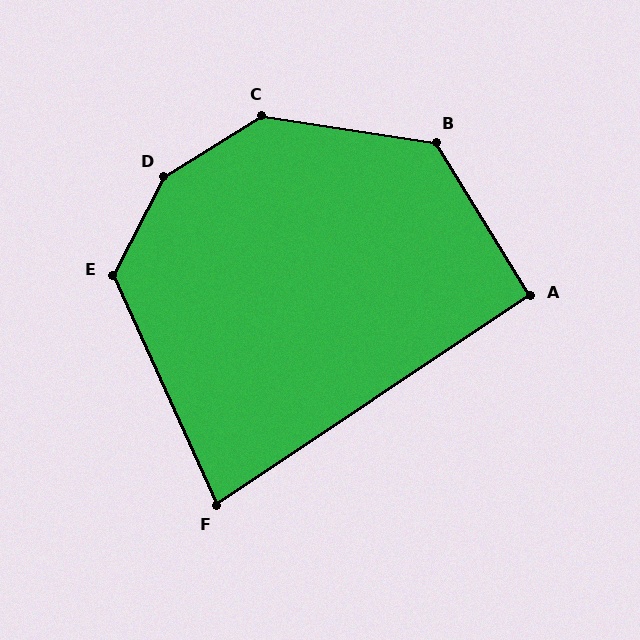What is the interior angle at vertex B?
Approximately 130 degrees (obtuse).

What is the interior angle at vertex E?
Approximately 128 degrees (obtuse).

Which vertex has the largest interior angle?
D, at approximately 149 degrees.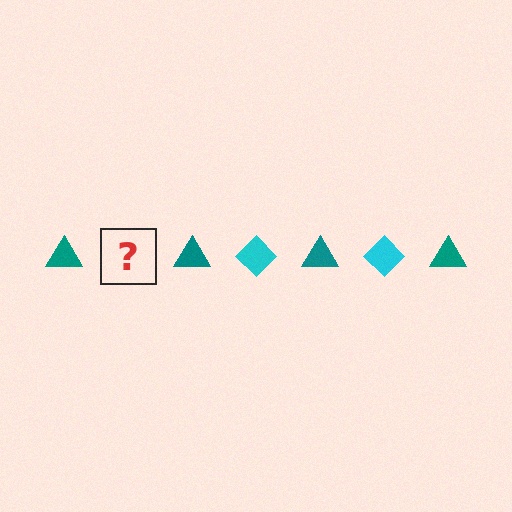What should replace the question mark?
The question mark should be replaced with a cyan diamond.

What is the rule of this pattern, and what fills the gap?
The rule is that the pattern alternates between teal triangle and cyan diamond. The gap should be filled with a cyan diamond.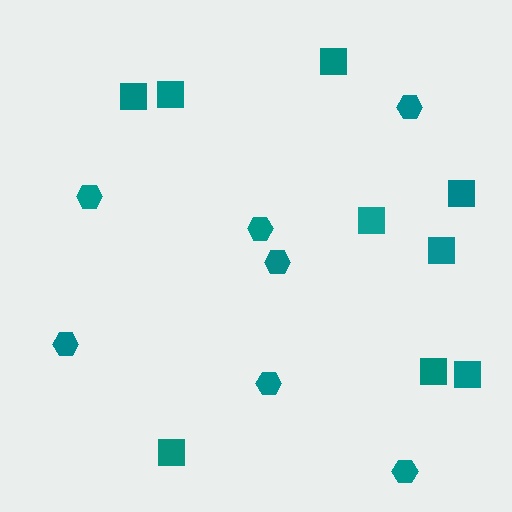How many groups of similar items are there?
There are 2 groups: one group of squares (9) and one group of hexagons (7).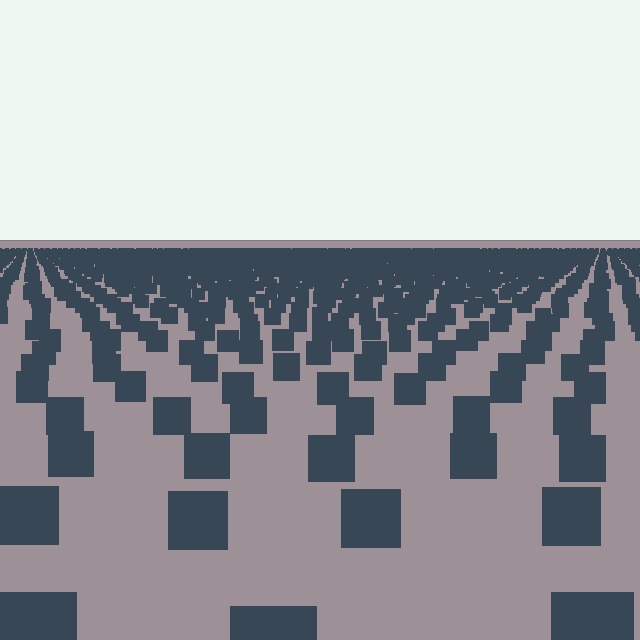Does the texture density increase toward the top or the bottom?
Density increases toward the top.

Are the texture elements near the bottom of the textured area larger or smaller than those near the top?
Larger. Near the bottom, elements are closer to the viewer and appear at a bigger on-screen size.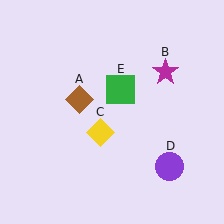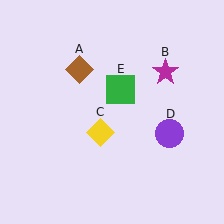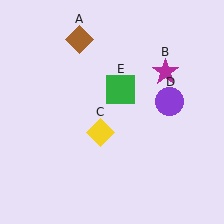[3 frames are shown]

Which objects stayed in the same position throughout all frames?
Magenta star (object B) and yellow diamond (object C) and green square (object E) remained stationary.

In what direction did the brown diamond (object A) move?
The brown diamond (object A) moved up.